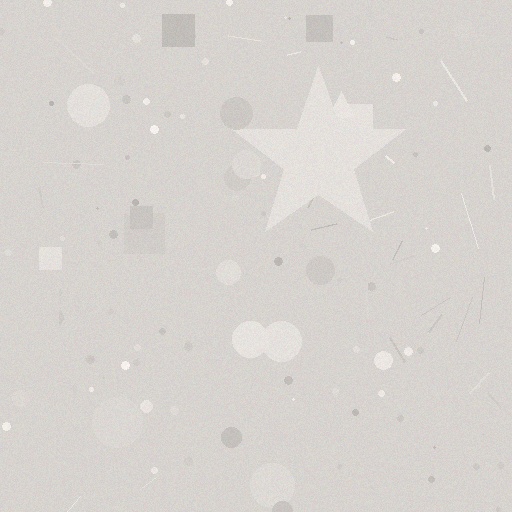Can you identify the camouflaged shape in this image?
The camouflaged shape is a star.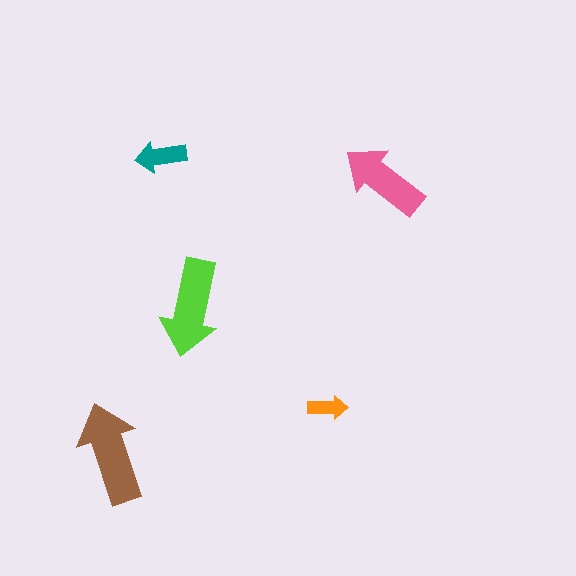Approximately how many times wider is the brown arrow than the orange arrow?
About 2.5 times wider.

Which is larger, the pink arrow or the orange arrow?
The pink one.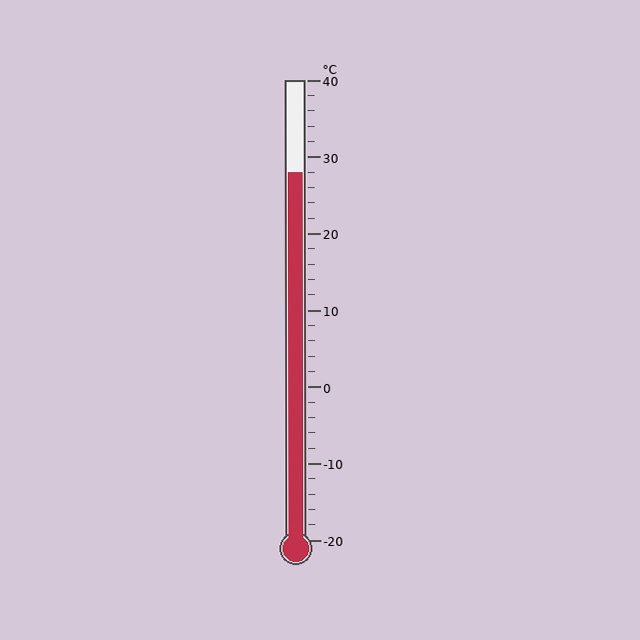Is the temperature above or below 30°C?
The temperature is below 30°C.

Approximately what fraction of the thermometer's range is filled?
The thermometer is filled to approximately 80% of its range.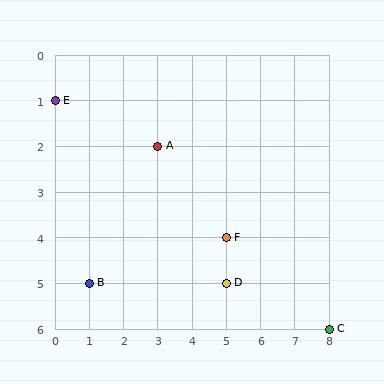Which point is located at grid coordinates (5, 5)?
Point D is at (5, 5).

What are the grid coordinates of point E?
Point E is at grid coordinates (0, 1).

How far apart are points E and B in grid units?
Points E and B are 1 column and 4 rows apart (about 4.1 grid units diagonally).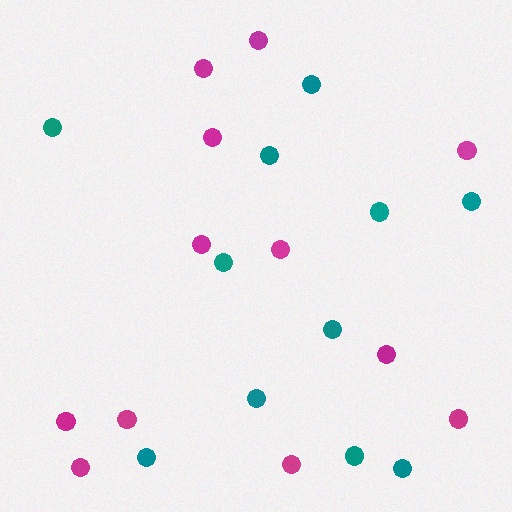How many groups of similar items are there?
There are 2 groups: one group of magenta circles (12) and one group of teal circles (11).